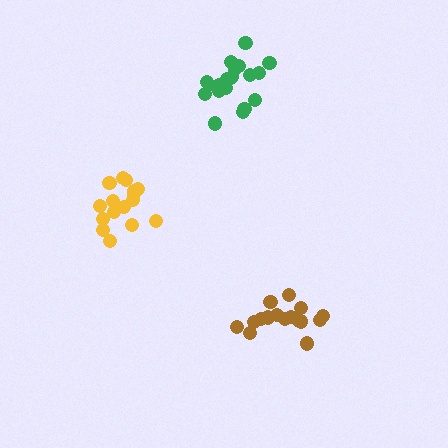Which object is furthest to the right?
The brown cluster is rightmost.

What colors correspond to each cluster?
The clusters are colored: brown, yellow, green.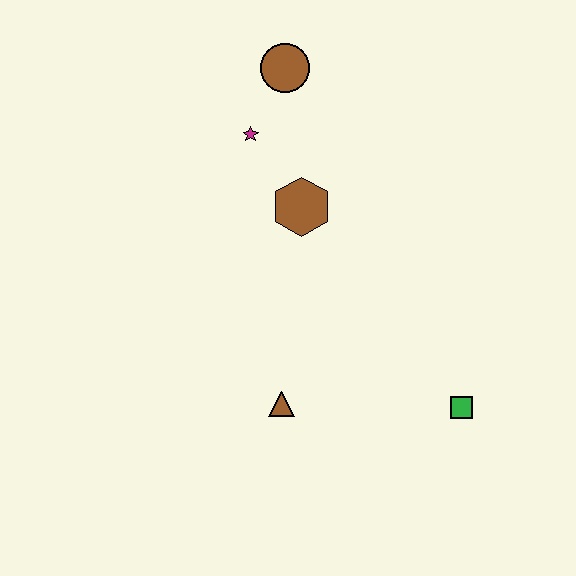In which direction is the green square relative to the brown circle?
The green square is below the brown circle.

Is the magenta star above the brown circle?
No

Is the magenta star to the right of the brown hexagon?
No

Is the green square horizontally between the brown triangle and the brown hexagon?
No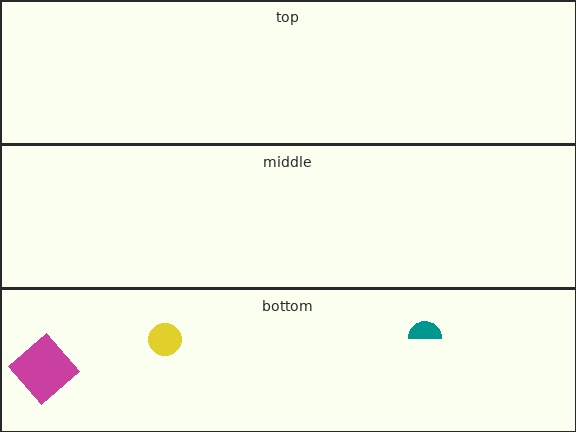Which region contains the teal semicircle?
The bottom region.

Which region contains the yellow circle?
The bottom region.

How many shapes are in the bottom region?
3.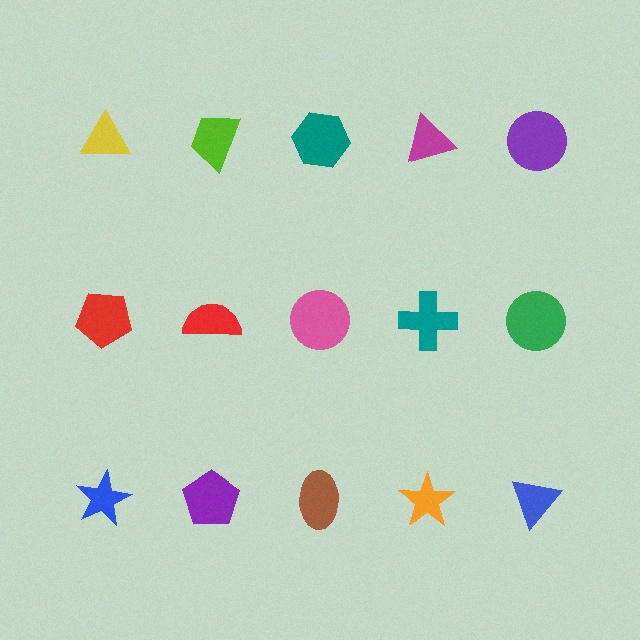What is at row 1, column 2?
A lime trapezoid.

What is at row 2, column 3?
A pink circle.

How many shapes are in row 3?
5 shapes.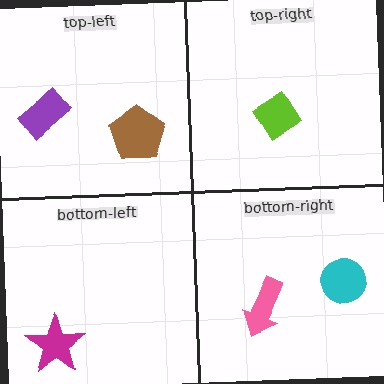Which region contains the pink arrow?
The bottom-right region.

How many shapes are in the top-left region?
2.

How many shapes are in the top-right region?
1.